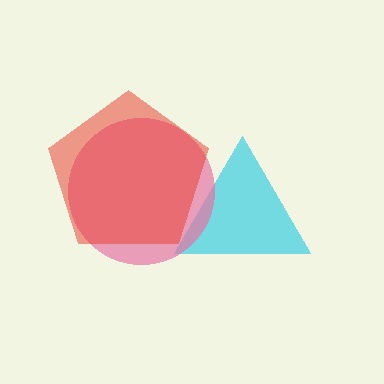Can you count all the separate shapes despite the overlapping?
Yes, there are 3 separate shapes.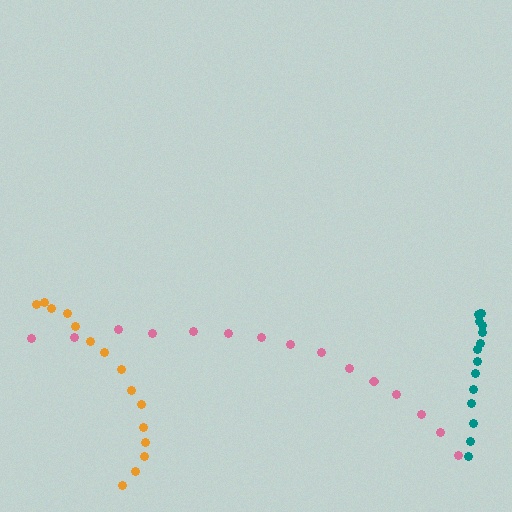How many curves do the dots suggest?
There are 3 distinct paths.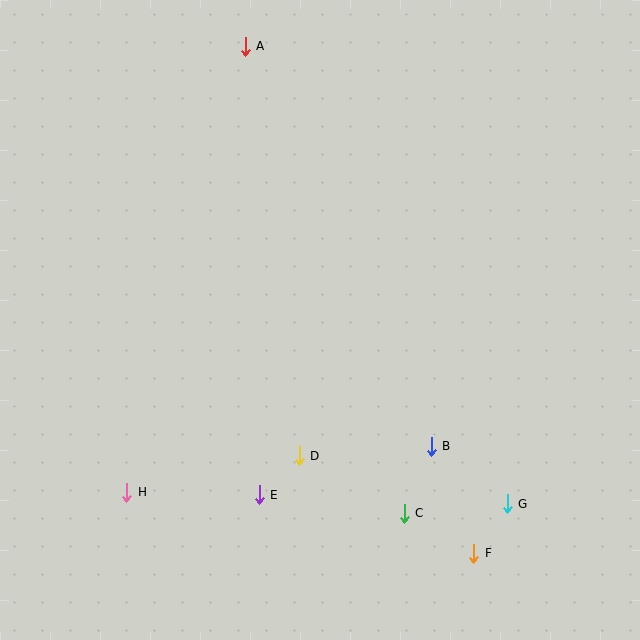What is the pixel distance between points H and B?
The distance between H and B is 308 pixels.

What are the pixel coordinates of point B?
Point B is at (431, 446).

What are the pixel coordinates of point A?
Point A is at (245, 46).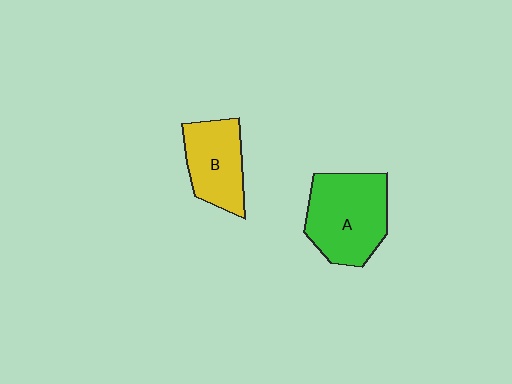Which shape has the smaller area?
Shape B (yellow).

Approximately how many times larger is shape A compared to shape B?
Approximately 1.4 times.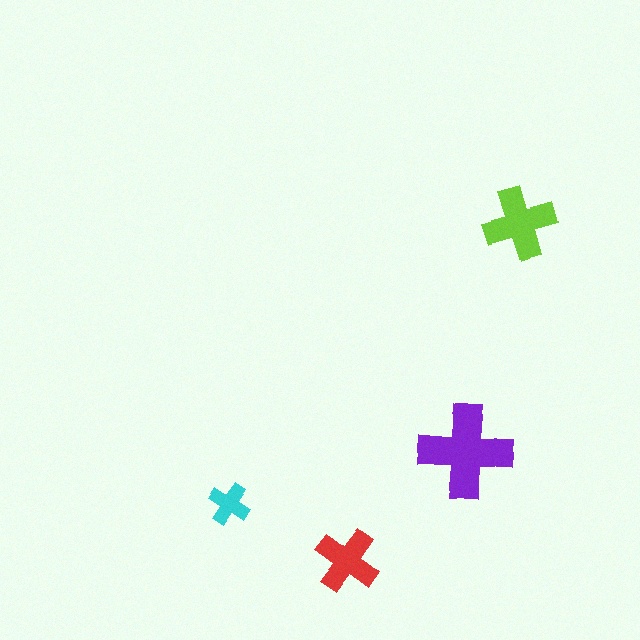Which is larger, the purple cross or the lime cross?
The purple one.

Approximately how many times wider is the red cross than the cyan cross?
About 1.5 times wider.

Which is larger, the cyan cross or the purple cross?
The purple one.